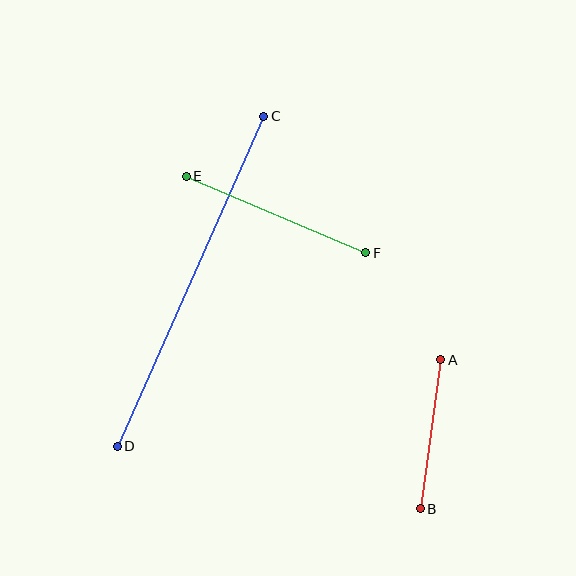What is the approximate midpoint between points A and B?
The midpoint is at approximately (431, 434) pixels.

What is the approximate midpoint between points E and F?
The midpoint is at approximately (276, 214) pixels.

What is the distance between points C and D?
The distance is approximately 361 pixels.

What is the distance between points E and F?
The distance is approximately 195 pixels.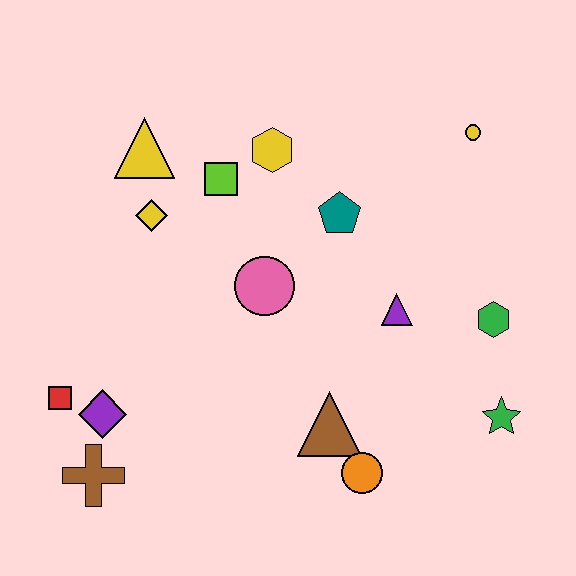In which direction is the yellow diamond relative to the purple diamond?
The yellow diamond is above the purple diamond.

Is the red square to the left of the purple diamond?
Yes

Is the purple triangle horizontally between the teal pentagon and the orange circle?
No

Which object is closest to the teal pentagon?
The yellow hexagon is closest to the teal pentagon.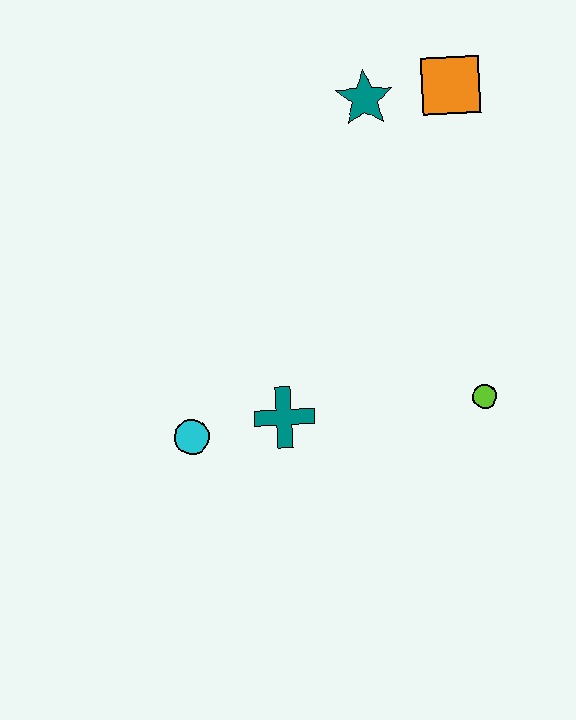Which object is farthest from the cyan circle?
The orange square is farthest from the cyan circle.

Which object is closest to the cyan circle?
The teal cross is closest to the cyan circle.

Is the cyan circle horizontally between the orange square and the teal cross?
No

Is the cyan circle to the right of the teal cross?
No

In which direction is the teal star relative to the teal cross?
The teal star is above the teal cross.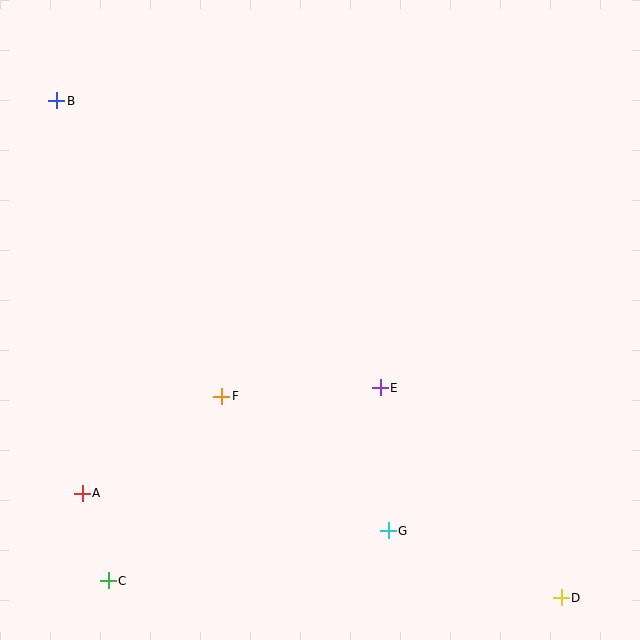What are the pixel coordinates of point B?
Point B is at (57, 101).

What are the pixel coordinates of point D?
Point D is at (561, 598).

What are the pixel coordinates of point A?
Point A is at (82, 494).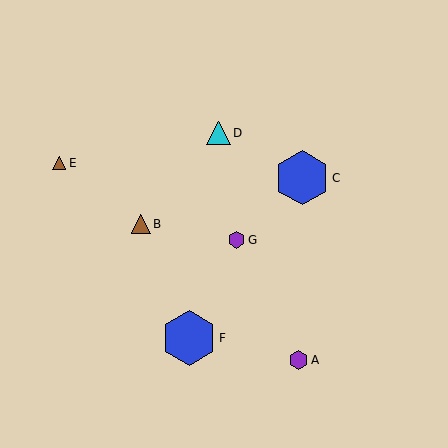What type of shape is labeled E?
Shape E is a brown triangle.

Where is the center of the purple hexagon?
The center of the purple hexagon is at (236, 240).